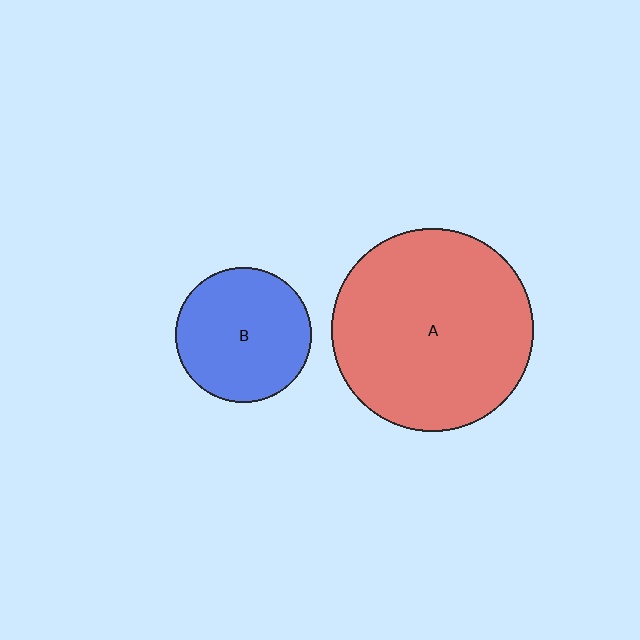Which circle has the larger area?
Circle A (red).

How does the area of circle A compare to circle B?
Approximately 2.2 times.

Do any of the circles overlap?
No, none of the circles overlap.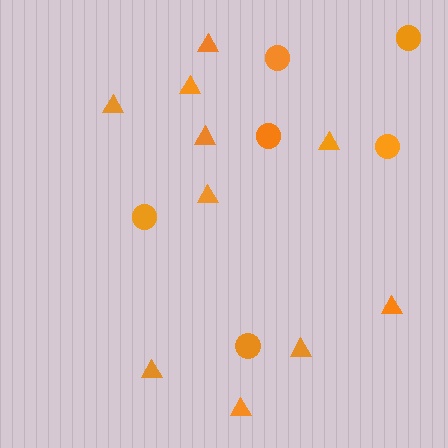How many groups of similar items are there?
There are 2 groups: one group of circles (6) and one group of triangles (10).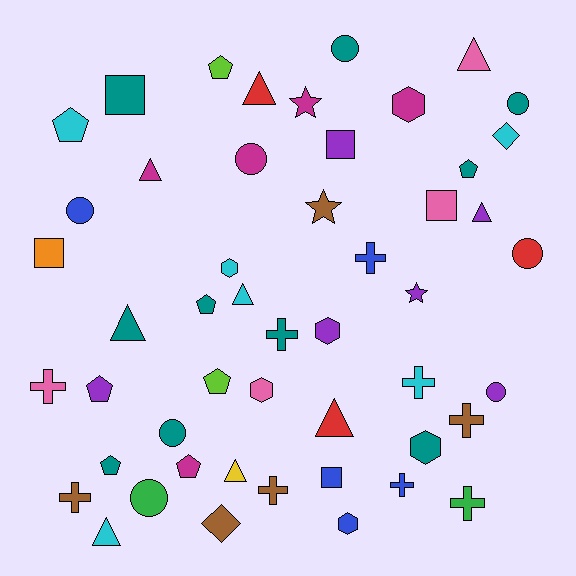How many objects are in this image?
There are 50 objects.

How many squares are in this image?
There are 5 squares.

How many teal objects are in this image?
There are 10 teal objects.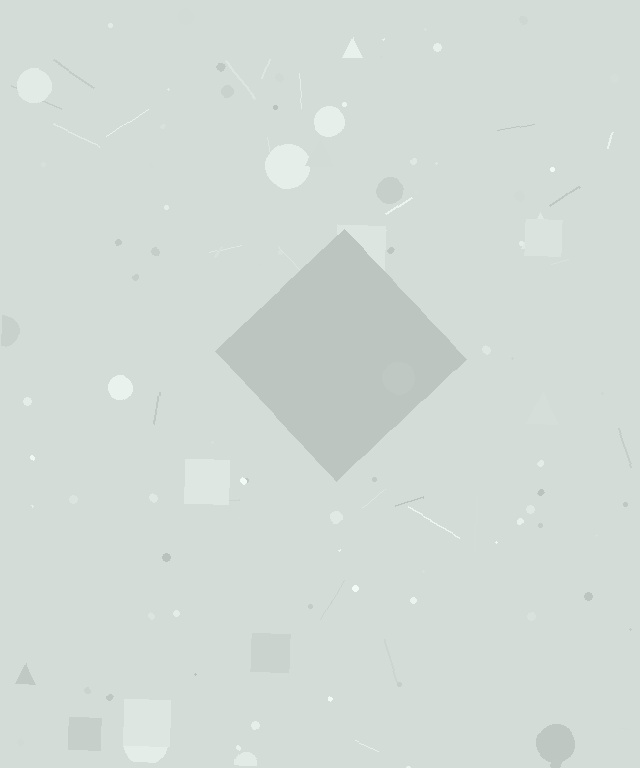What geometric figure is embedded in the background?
A diamond is embedded in the background.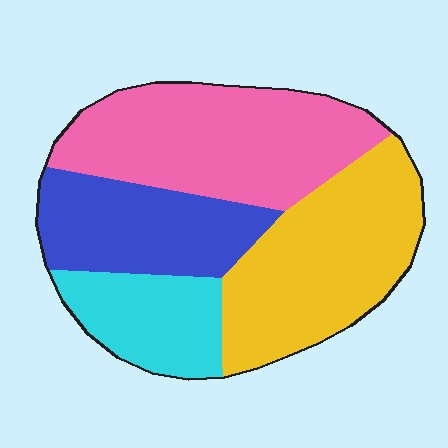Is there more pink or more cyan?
Pink.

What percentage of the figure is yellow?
Yellow covers around 30% of the figure.